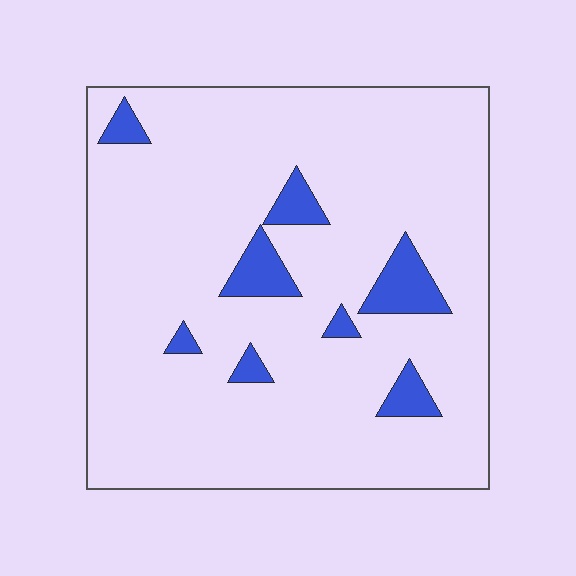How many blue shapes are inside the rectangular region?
8.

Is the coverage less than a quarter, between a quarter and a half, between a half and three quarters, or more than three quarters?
Less than a quarter.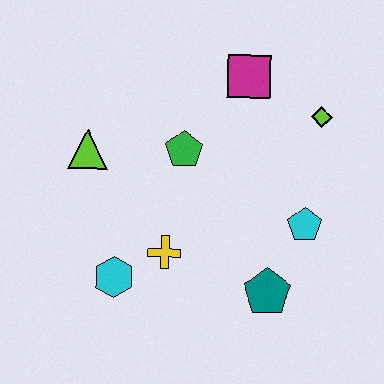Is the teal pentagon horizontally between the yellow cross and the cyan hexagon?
No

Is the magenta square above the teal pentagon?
Yes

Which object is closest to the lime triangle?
The green pentagon is closest to the lime triangle.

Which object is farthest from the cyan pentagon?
The lime triangle is farthest from the cyan pentagon.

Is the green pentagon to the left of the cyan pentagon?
Yes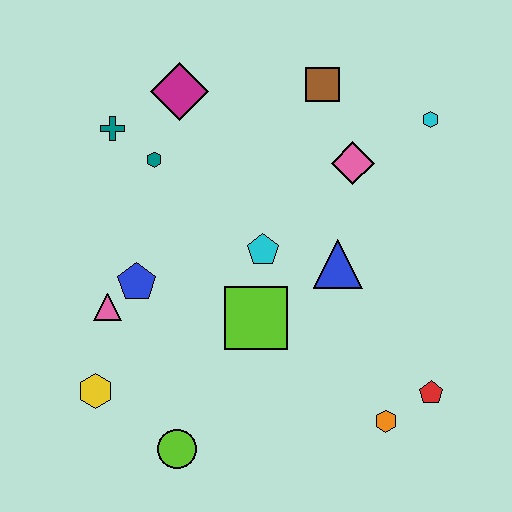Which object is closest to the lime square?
The cyan pentagon is closest to the lime square.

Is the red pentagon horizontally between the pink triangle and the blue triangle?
No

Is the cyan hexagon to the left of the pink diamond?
No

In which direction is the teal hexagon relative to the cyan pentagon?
The teal hexagon is to the left of the cyan pentagon.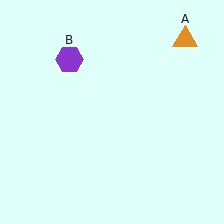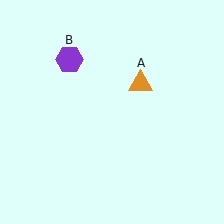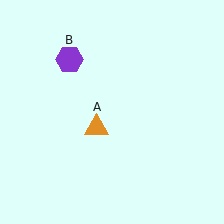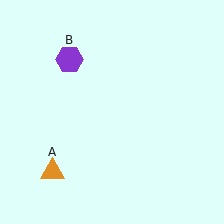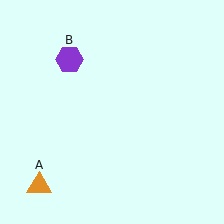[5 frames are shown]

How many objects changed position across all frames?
1 object changed position: orange triangle (object A).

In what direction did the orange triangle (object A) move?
The orange triangle (object A) moved down and to the left.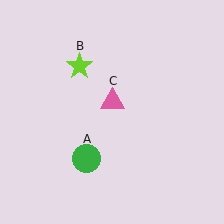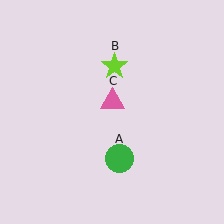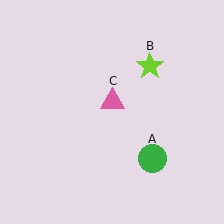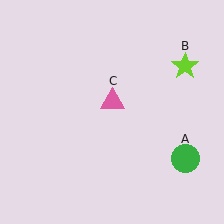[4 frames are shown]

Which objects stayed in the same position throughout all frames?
Pink triangle (object C) remained stationary.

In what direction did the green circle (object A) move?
The green circle (object A) moved right.